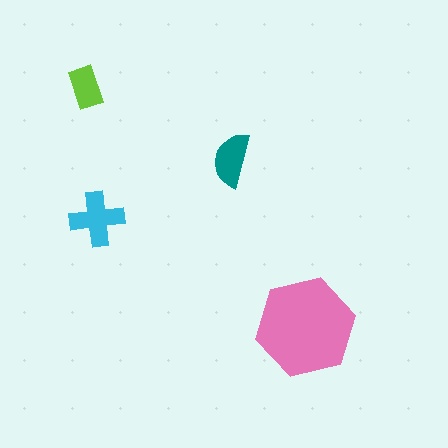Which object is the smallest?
The lime rectangle.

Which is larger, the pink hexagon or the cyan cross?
The pink hexagon.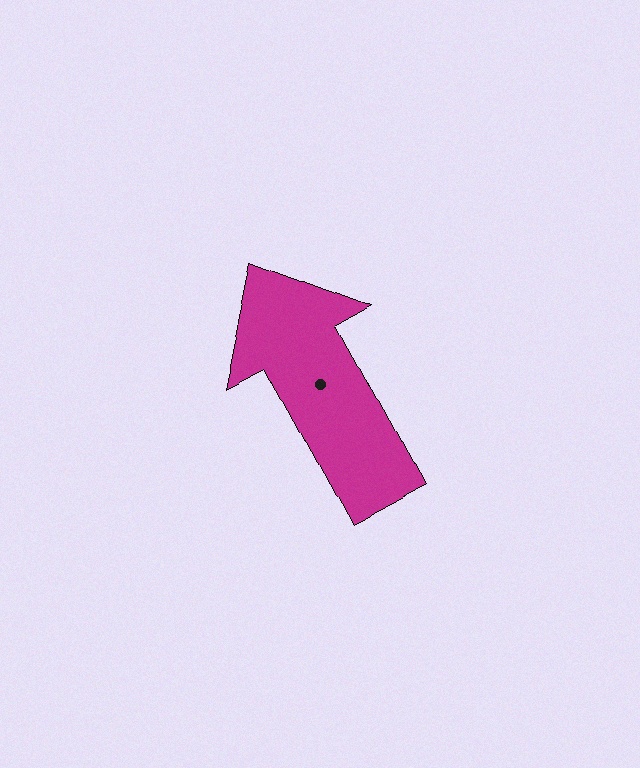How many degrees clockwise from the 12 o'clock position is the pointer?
Approximately 331 degrees.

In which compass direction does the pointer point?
Northwest.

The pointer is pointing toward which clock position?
Roughly 11 o'clock.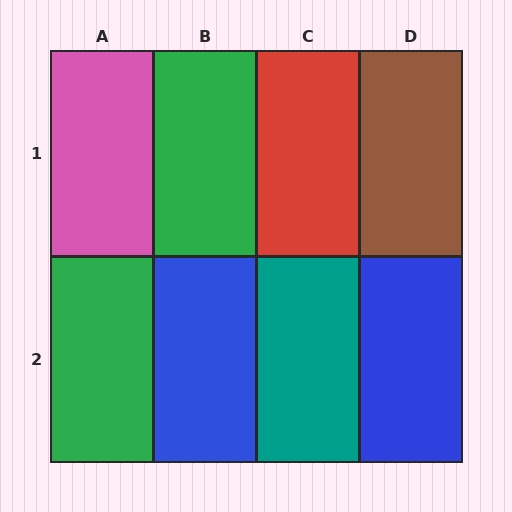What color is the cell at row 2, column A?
Green.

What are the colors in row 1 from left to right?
Pink, green, red, brown.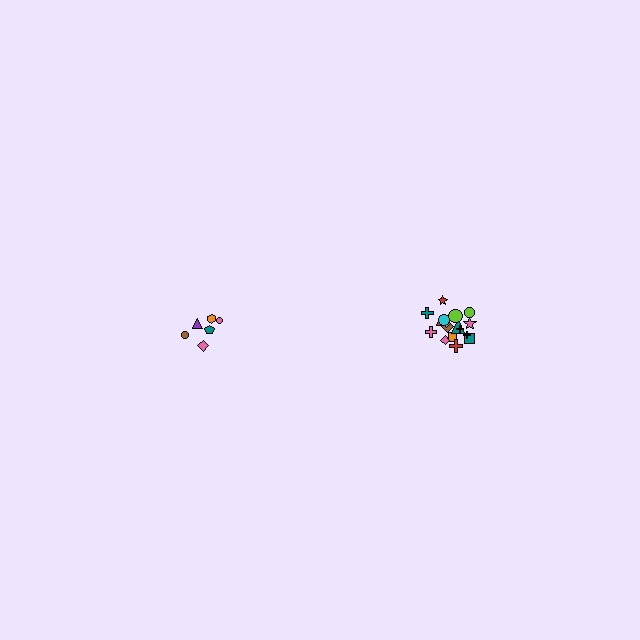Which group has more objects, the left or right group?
The right group.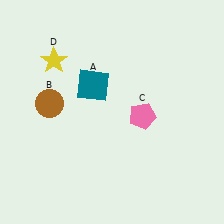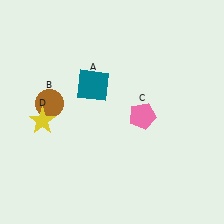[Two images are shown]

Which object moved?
The yellow star (D) moved down.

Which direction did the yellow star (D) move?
The yellow star (D) moved down.